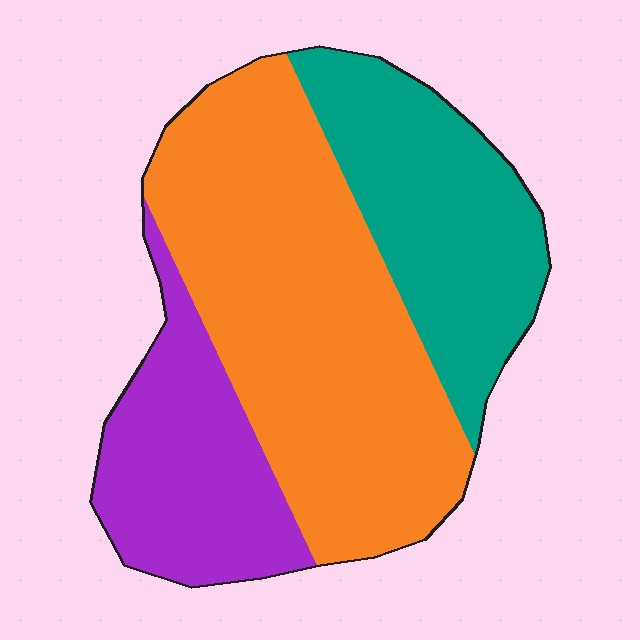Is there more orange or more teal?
Orange.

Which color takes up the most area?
Orange, at roughly 50%.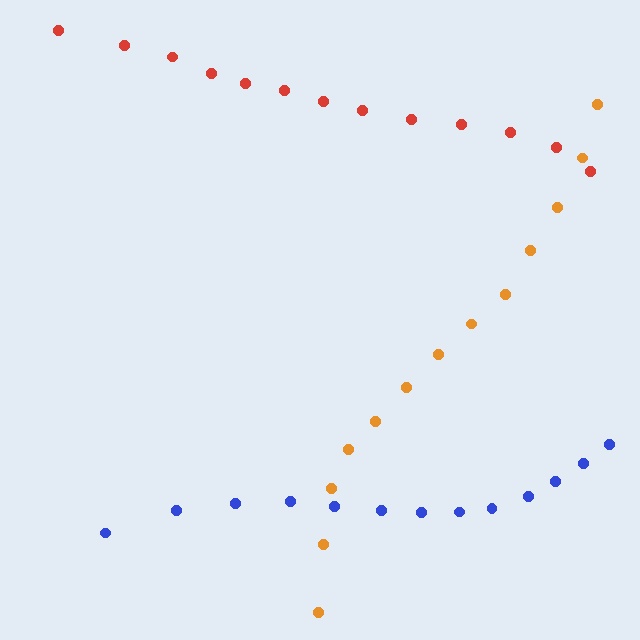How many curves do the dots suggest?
There are 3 distinct paths.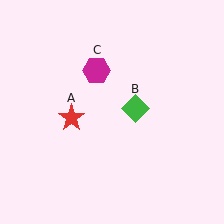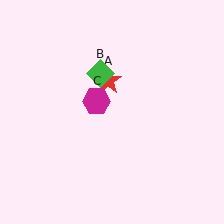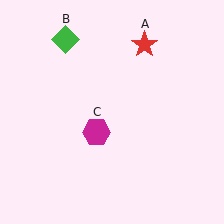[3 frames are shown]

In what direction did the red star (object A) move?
The red star (object A) moved up and to the right.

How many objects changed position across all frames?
3 objects changed position: red star (object A), green diamond (object B), magenta hexagon (object C).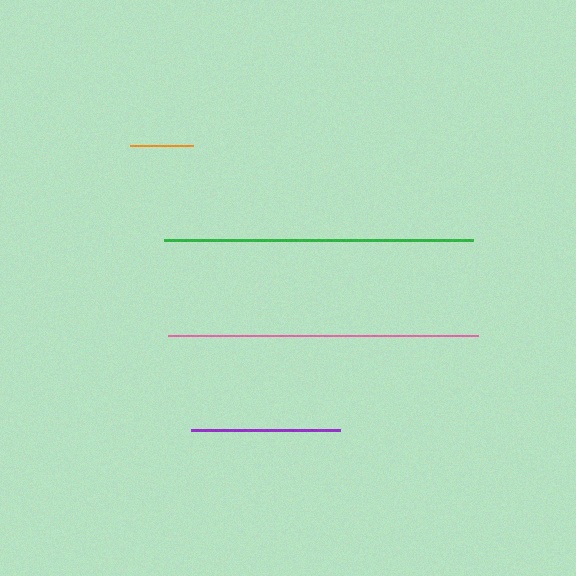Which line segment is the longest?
The pink line is the longest at approximately 310 pixels.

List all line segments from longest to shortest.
From longest to shortest: pink, green, purple, orange.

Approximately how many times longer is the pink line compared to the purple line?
The pink line is approximately 2.1 times the length of the purple line.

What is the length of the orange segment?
The orange segment is approximately 63 pixels long.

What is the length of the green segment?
The green segment is approximately 310 pixels long.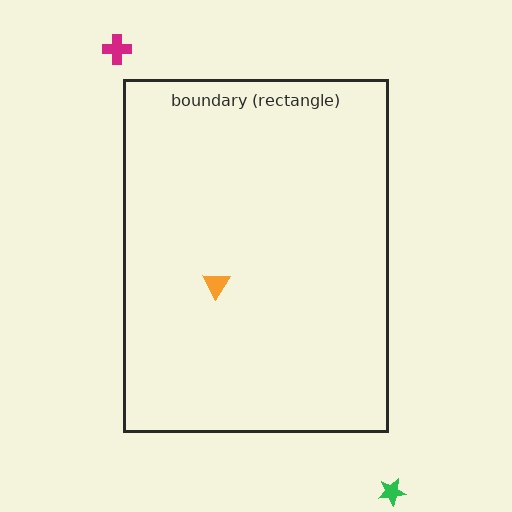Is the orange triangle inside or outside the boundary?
Inside.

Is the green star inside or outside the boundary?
Outside.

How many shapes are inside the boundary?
1 inside, 2 outside.